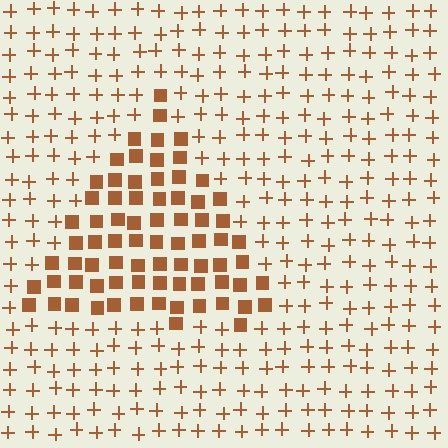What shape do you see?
I see a triangle.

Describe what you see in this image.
The image is filled with small brown elements arranged in a uniform grid. A triangle-shaped region contains squares, while the surrounding area contains plus signs. The boundary is defined purely by the change in element shape.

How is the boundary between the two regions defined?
The boundary is defined by a change in element shape: squares inside vs. plus signs outside. All elements share the same color and spacing.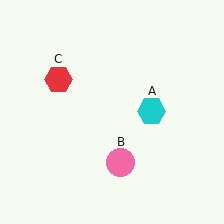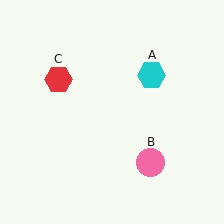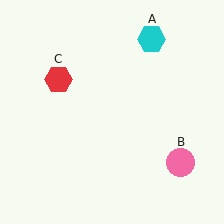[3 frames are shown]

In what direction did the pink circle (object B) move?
The pink circle (object B) moved right.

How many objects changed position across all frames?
2 objects changed position: cyan hexagon (object A), pink circle (object B).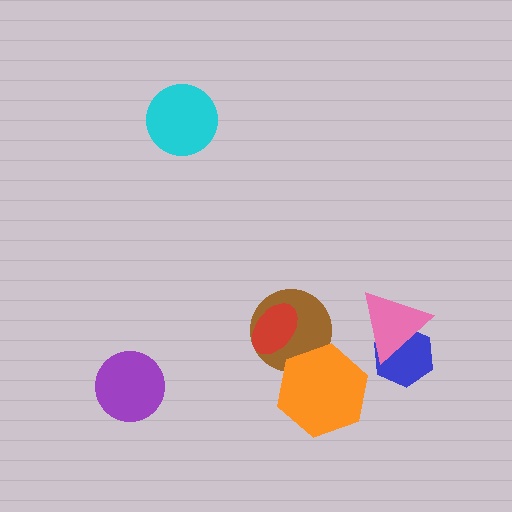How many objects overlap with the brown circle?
2 objects overlap with the brown circle.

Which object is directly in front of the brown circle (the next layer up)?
The red ellipse is directly in front of the brown circle.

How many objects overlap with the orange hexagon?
1 object overlaps with the orange hexagon.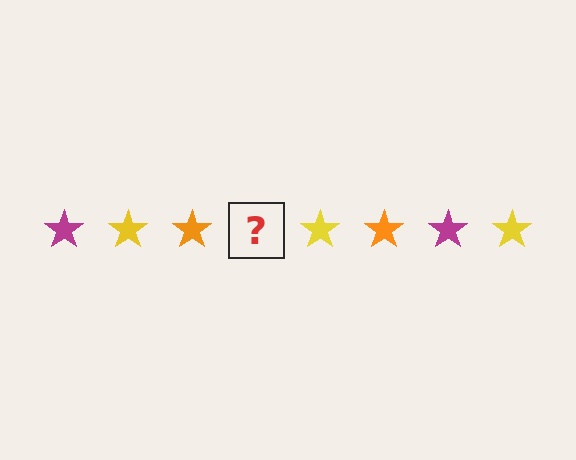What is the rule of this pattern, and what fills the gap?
The rule is that the pattern cycles through magenta, yellow, orange stars. The gap should be filled with a magenta star.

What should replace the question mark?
The question mark should be replaced with a magenta star.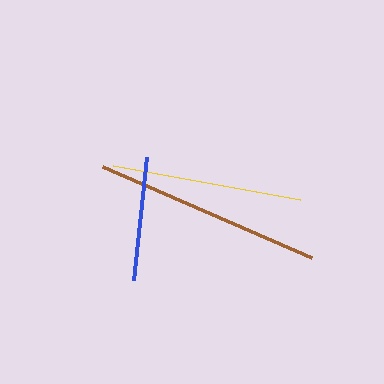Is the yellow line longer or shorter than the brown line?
The brown line is longer than the yellow line.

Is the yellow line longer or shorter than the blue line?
The yellow line is longer than the blue line.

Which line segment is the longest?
The brown line is the longest at approximately 227 pixels.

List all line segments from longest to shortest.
From longest to shortest: brown, yellow, blue.